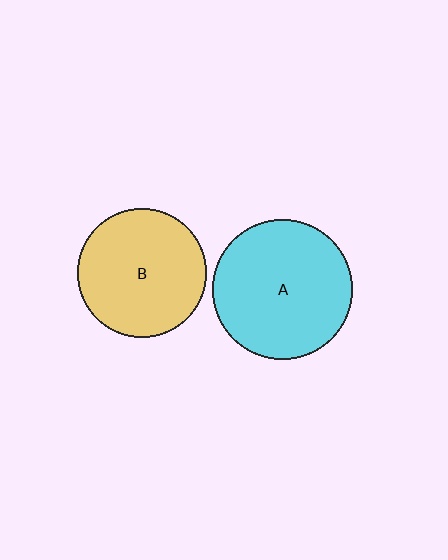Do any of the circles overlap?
No, none of the circles overlap.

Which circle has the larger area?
Circle A (cyan).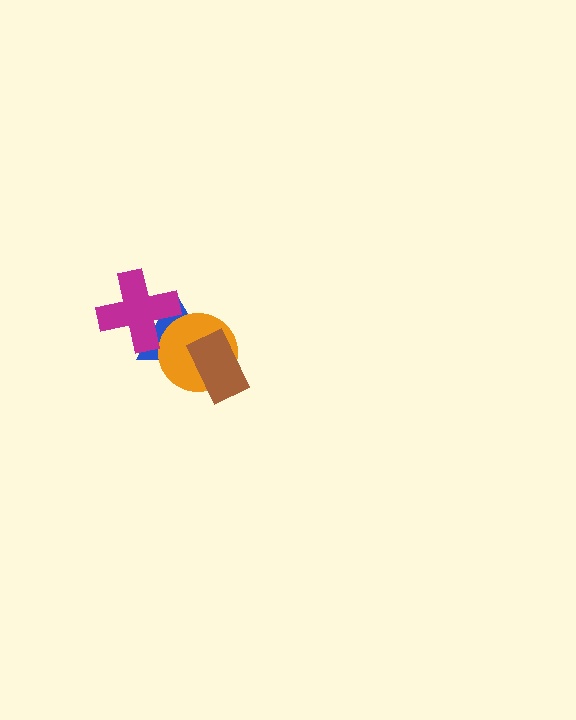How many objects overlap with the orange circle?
3 objects overlap with the orange circle.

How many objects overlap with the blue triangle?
3 objects overlap with the blue triangle.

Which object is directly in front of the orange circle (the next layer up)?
The brown rectangle is directly in front of the orange circle.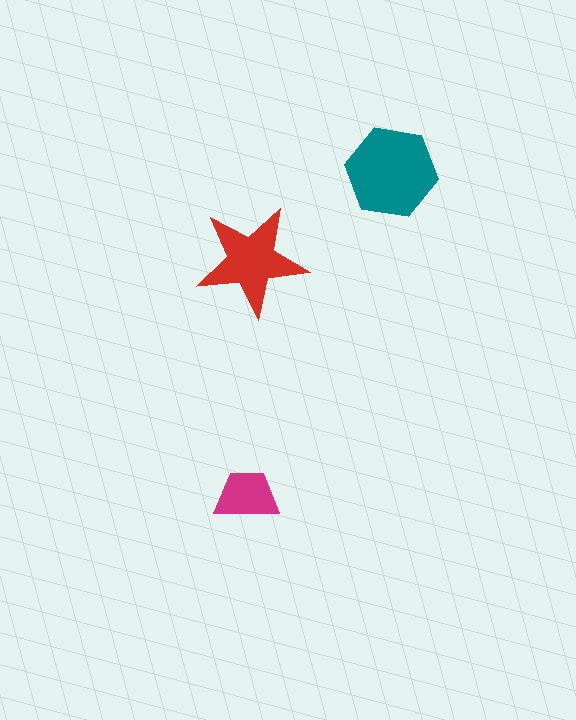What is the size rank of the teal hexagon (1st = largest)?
1st.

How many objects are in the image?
There are 3 objects in the image.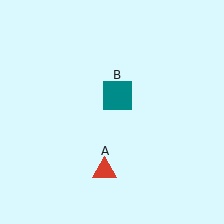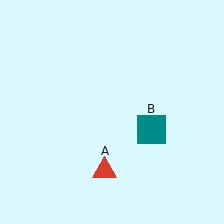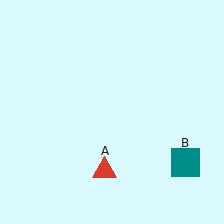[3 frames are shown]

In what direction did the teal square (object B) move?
The teal square (object B) moved down and to the right.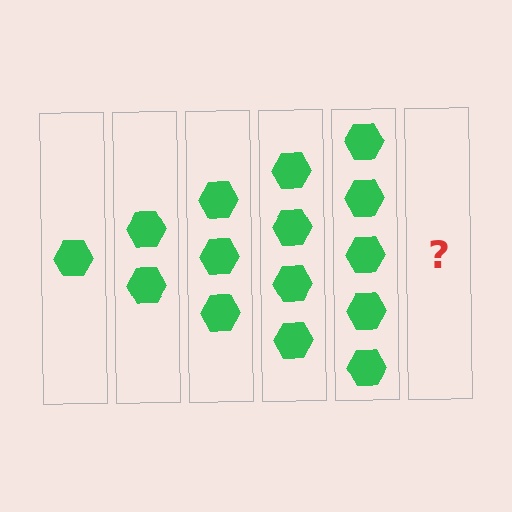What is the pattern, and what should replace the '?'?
The pattern is that each step adds one more hexagon. The '?' should be 6 hexagons.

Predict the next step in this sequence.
The next step is 6 hexagons.